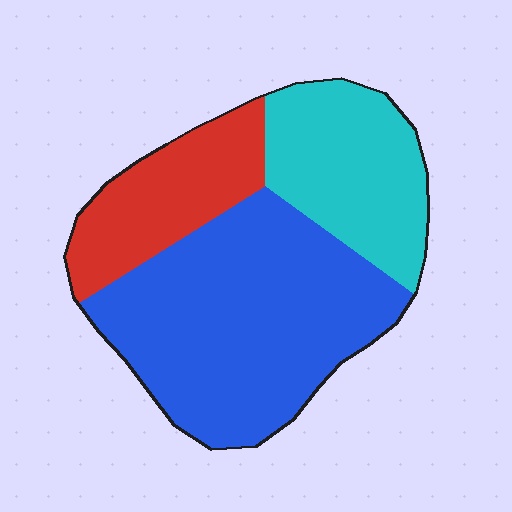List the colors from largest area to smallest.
From largest to smallest: blue, cyan, red.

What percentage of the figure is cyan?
Cyan takes up between a sixth and a third of the figure.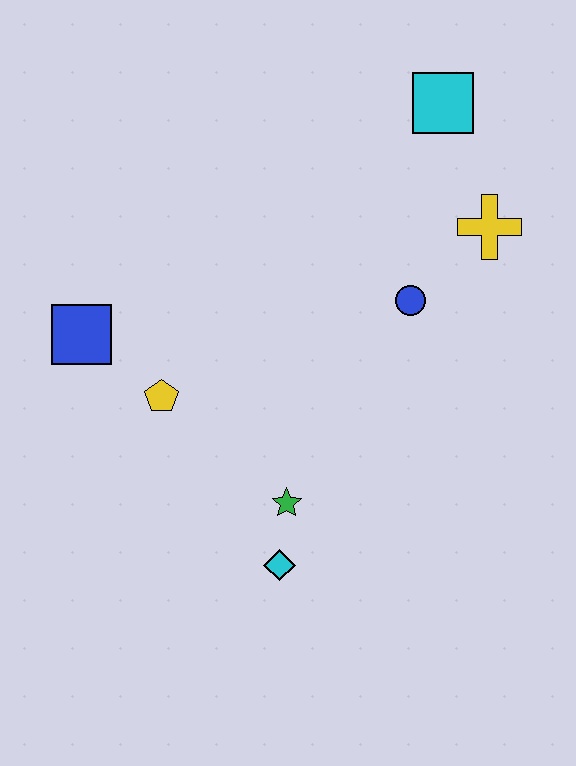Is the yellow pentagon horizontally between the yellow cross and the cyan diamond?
No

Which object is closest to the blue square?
The yellow pentagon is closest to the blue square.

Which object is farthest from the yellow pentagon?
The cyan square is farthest from the yellow pentagon.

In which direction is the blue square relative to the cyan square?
The blue square is to the left of the cyan square.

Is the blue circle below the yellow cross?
Yes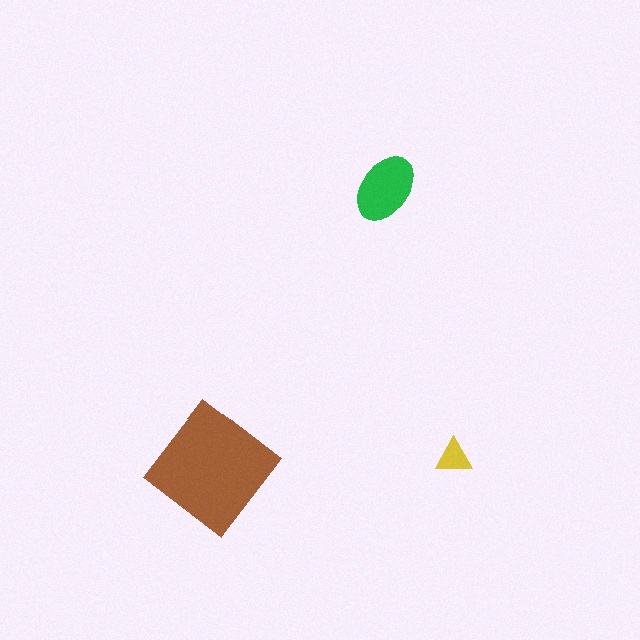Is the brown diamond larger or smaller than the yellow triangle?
Larger.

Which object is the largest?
The brown diamond.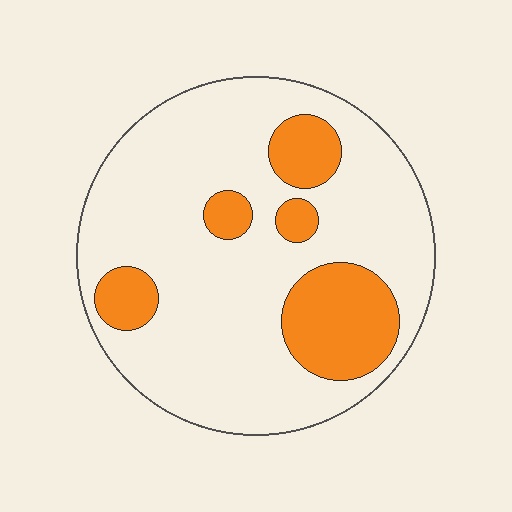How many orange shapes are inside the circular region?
5.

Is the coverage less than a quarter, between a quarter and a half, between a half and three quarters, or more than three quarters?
Less than a quarter.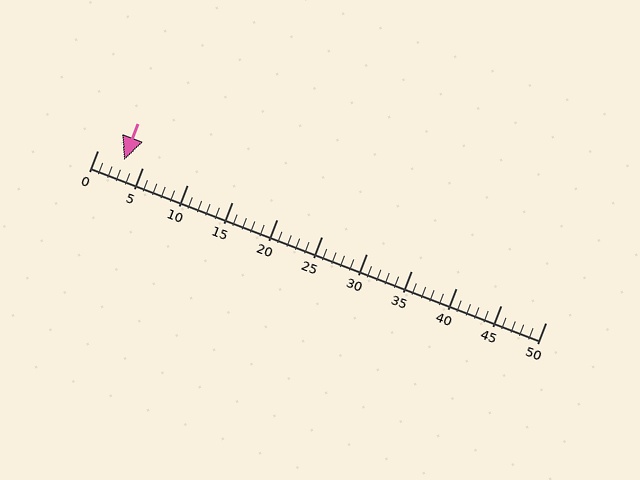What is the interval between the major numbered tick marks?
The major tick marks are spaced 5 units apart.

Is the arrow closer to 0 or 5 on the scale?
The arrow is closer to 5.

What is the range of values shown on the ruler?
The ruler shows values from 0 to 50.